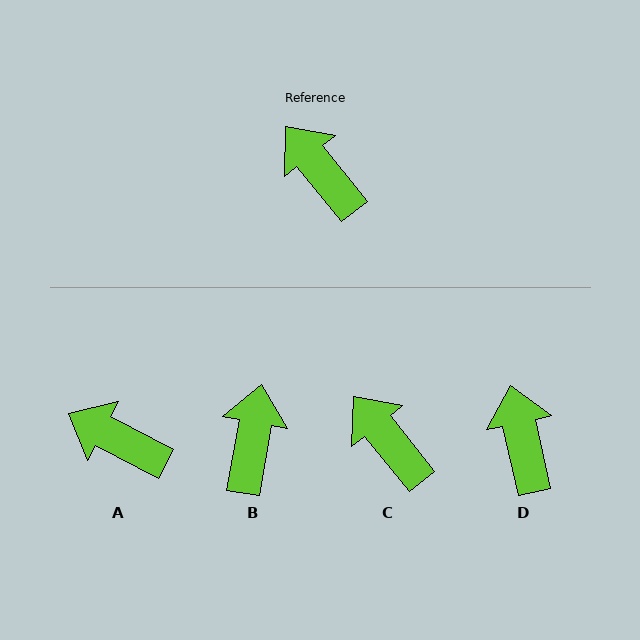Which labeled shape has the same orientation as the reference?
C.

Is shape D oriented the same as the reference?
No, it is off by about 27 degrees.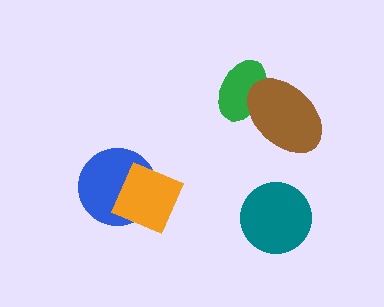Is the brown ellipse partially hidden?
No, no other shape covers it.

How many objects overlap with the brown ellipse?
1 object overlaps with the brown ellipse.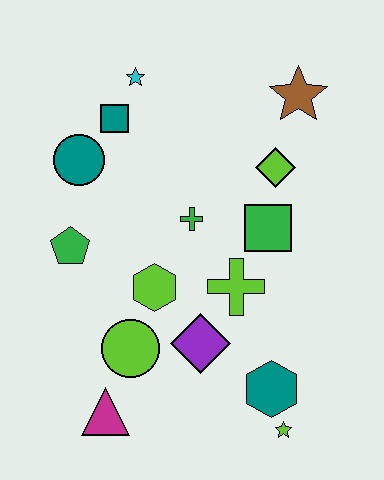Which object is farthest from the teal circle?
The lime star is farthest from the teal circle.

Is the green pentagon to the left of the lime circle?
Yes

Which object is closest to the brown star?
The lime diamond is closest to the brown star.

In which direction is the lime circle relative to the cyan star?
The lime circle is below the cyan star.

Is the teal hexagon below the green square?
Yes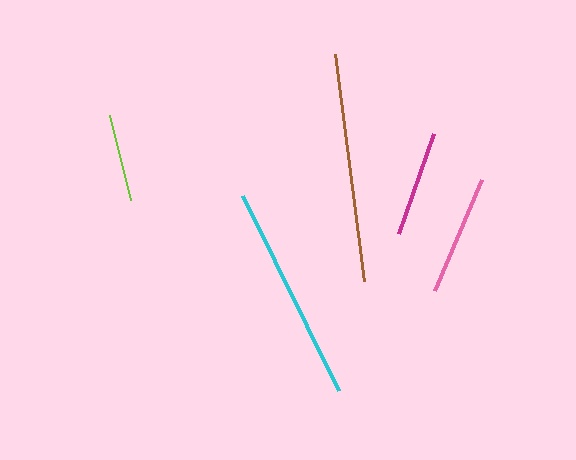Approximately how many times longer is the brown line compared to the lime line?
The brown line is approximately 2.6 times the length of the lime line.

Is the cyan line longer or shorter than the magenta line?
The cyan line is longer than the magenta line.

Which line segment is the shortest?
The lime line is the shortest at approximately 88 pixels.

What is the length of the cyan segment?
The cyan segment is approximately 217 pixels long.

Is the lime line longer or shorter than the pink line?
The pink line is longer than the lime line.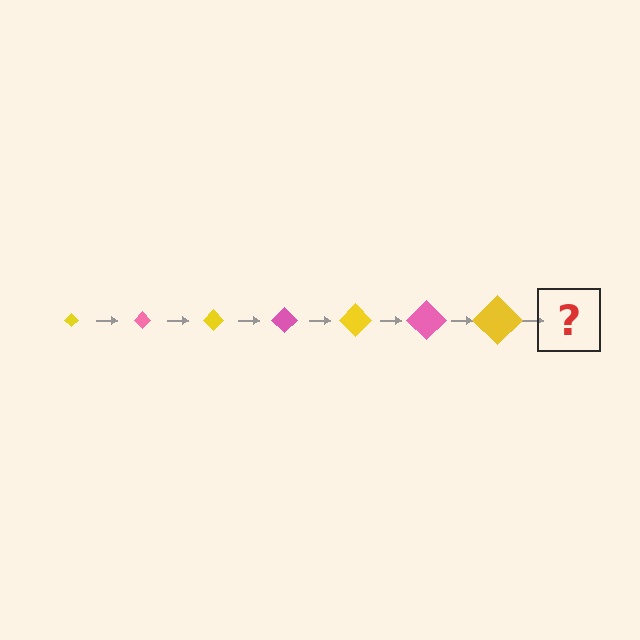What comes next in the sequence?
The next element should be a pink diamond, larger than the previous one.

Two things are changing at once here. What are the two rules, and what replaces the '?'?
The two rules are that the diamond grows larger each step and the color cycles through yellow and pink. The '?' should be a pink diamond, larger than the previous one.